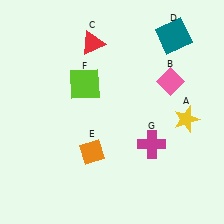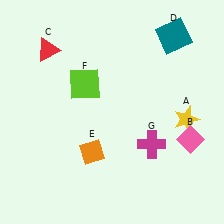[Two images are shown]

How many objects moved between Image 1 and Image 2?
2 objects moved between the two images.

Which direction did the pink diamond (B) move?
The pink diamond (B) moved down.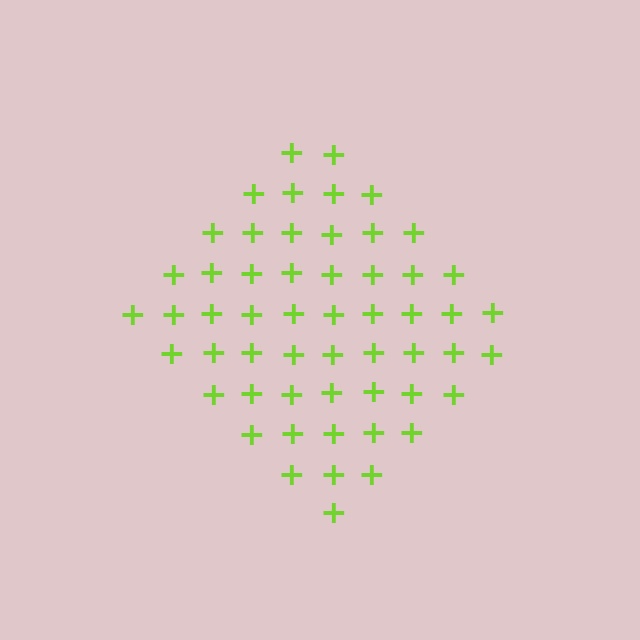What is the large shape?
The large shape is a diamond.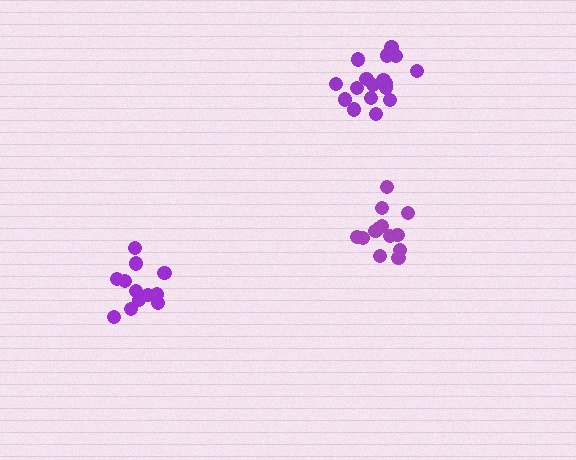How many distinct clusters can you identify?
There are 3 distinct clusters.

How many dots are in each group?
Group 1: 13 dots, Group 2: 17 dots, Group 3: 12 dots (42 total).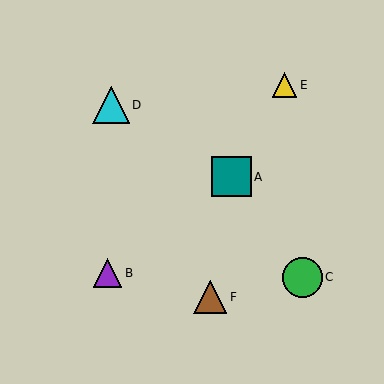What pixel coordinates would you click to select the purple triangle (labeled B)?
Click at (107, 273) to select the purple triangle B.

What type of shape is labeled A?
Shape A is a teal square.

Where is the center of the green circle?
The center of the green circle is at (302, 277).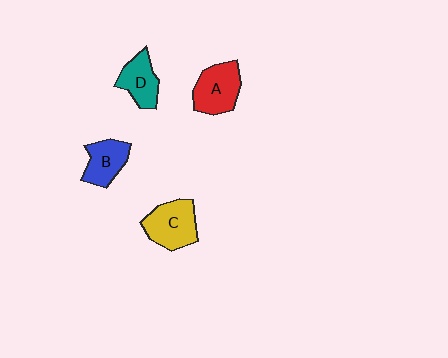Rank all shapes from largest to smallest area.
From largest to smallest: C (yellow), A (red), B (blue), D (teal).